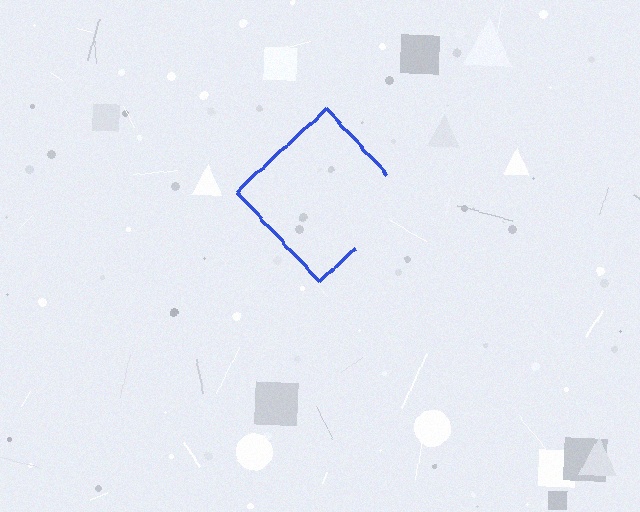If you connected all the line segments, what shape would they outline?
They would outline a diamond.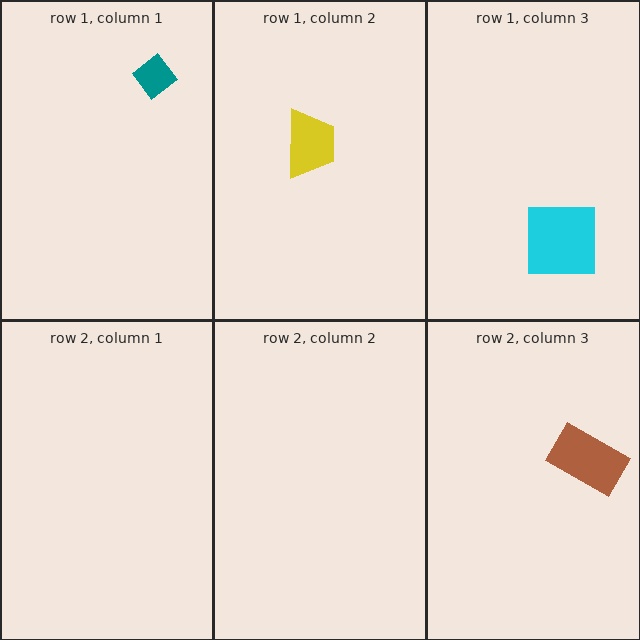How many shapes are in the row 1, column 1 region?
1.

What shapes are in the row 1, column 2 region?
The yellow trapezoid.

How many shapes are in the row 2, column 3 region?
1.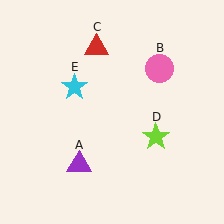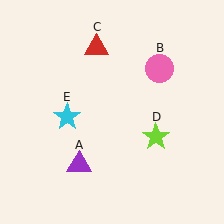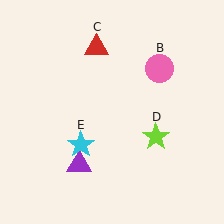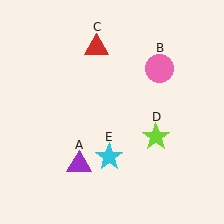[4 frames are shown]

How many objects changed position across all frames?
1 object changed position: cyan star (object E).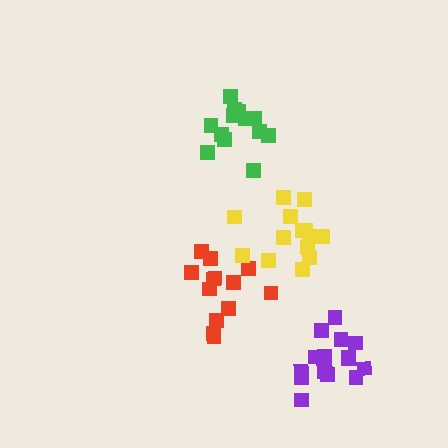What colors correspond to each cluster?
The clusters are colored: green, red, purple, yellow.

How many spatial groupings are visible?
There are 4 spatial groupings.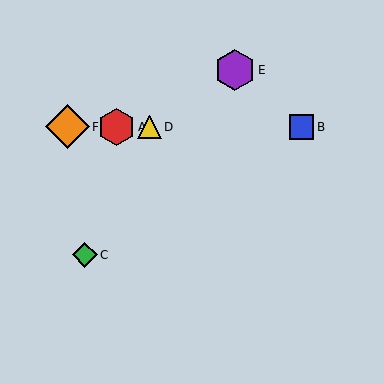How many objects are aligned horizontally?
4 objects (A, B, D, F) are aligned horizontally.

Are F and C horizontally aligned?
No, F is at y≈127 and C is at y≈255.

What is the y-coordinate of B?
Object B is at y≈127.